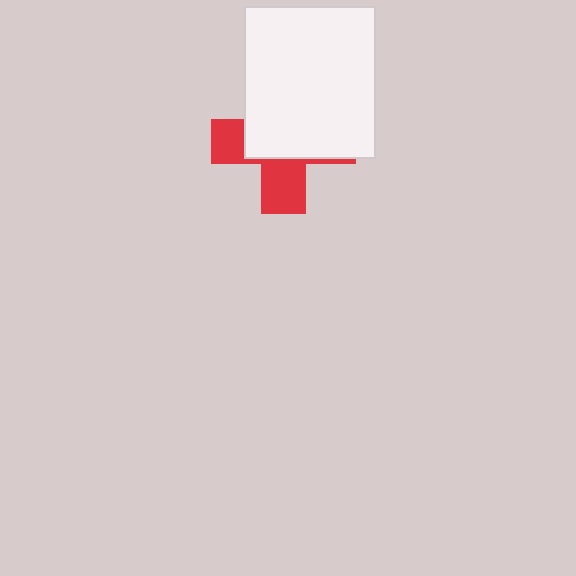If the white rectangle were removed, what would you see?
You would see the complete red cross.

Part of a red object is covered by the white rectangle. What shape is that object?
It is a cross.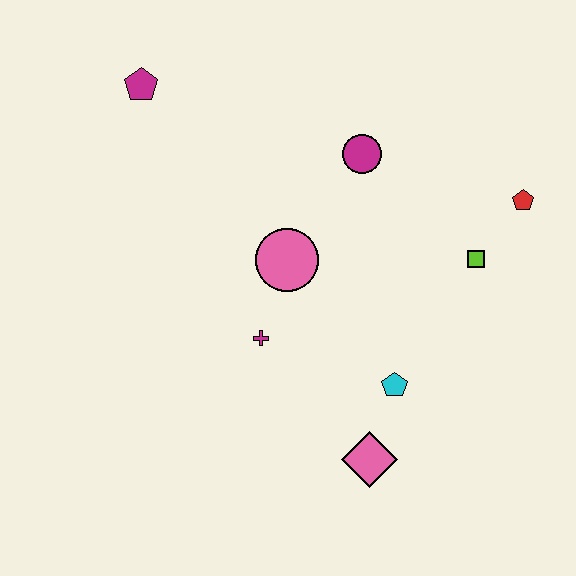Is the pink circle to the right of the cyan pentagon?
No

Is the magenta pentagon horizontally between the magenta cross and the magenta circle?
No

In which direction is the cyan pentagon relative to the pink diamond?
The cyan pentagon is above the pink diamond.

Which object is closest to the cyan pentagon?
The pink diamond is closest to the cyan pentagon.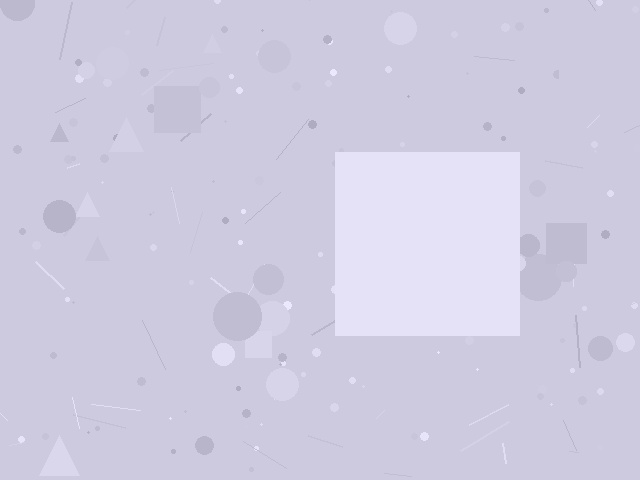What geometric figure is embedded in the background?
A square is embedded in the background.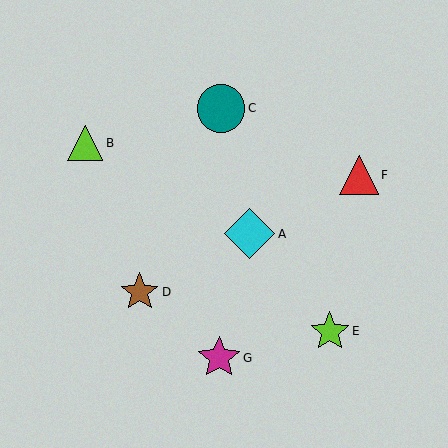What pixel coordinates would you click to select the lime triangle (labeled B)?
Click at (85, 143) to select the lime triangle B.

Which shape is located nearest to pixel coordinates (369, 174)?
The red triangle (labeled F) at (359, 175) is nearest to that location.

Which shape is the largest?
The cyan diamond (labeled A) is the largest.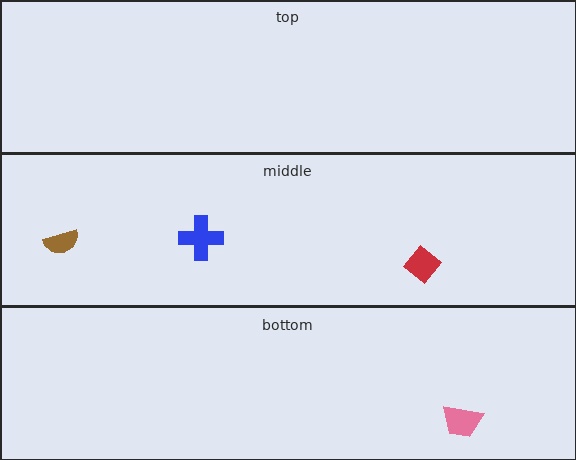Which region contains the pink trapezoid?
The bottom region.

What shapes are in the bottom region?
The pink trapezoid.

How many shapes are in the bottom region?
1.